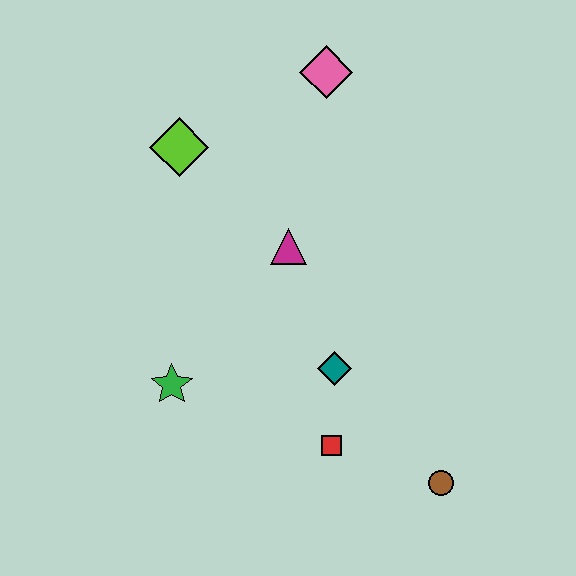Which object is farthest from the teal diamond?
The pink diamond is farthest from the teal diamond.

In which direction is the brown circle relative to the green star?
The brown circle is to the right of the green star.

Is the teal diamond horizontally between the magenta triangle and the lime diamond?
No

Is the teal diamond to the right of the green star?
Yes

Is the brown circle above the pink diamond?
No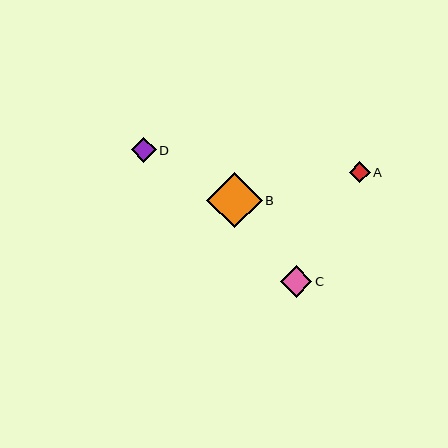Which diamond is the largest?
Diamond B is the largest with a size of approximately 55 pixels.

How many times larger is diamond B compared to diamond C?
Diamond B is approximately 1.7 times the size of diamond C.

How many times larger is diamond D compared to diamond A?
Diamond D is approximately 1.2 times the size of diamond A.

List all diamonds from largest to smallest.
From largest to smallest: B, C, D, A.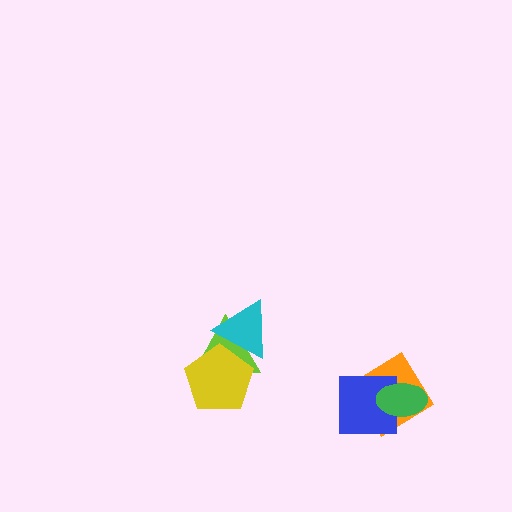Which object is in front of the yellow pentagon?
The cyan triangle is in front of the yellow pentagon.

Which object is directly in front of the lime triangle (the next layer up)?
The yellow pentagon is directly in front of the lime triangle.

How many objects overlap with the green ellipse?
2 objects overlap with the green ellipse.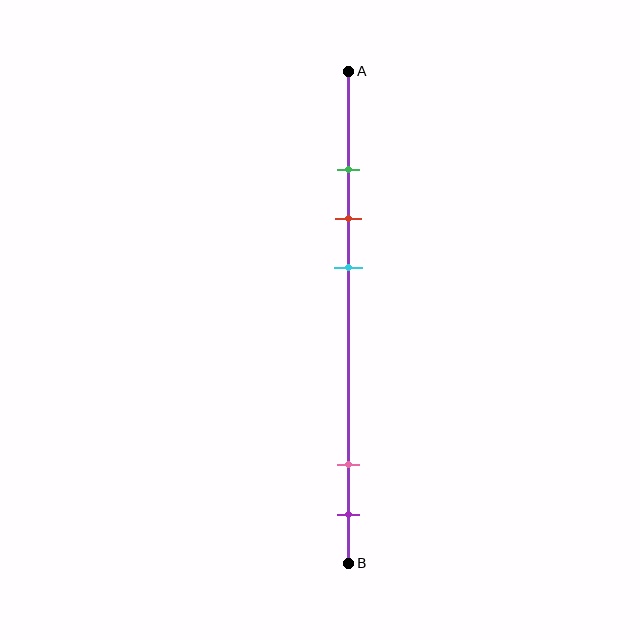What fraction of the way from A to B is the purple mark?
The purple mark is approximately 90% (0.9) of the way from A to B.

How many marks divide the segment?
There are 5 marks dividing the segment.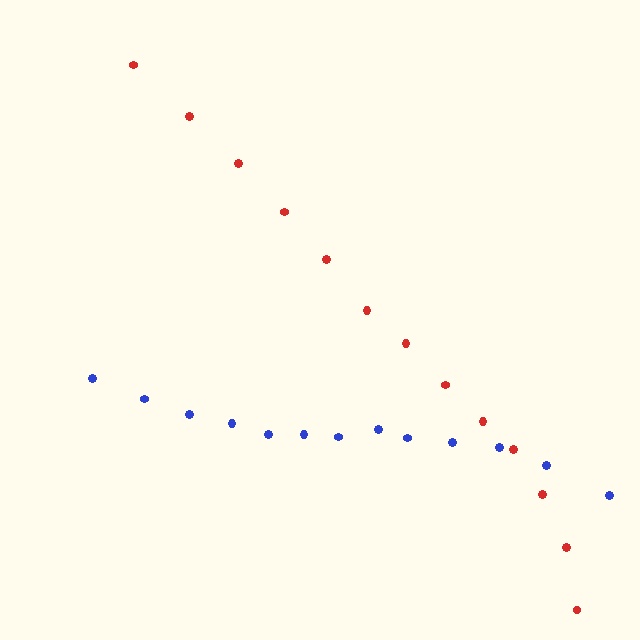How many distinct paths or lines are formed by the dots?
There are 2 distinct paths.